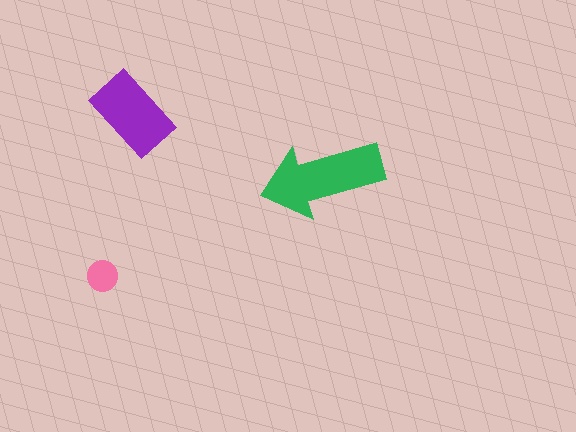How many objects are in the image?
There are 3 objects in the image.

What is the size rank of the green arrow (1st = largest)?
1st.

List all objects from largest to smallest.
The green arrow, the purple rectangle, the pink circle.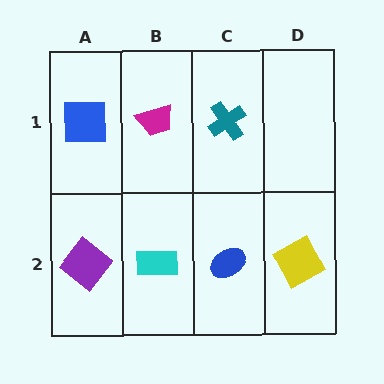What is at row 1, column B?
A magenta trapezoid.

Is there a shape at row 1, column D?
No, that cell is empty.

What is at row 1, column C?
A teal cross.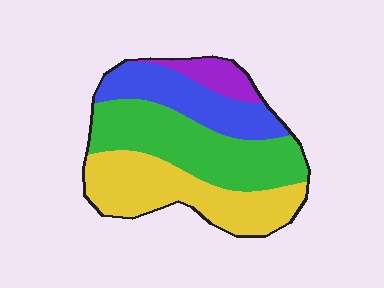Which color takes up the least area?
Purple, at roughly 10%.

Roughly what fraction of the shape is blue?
Blue takes up about one fifth (1/5) of the shape.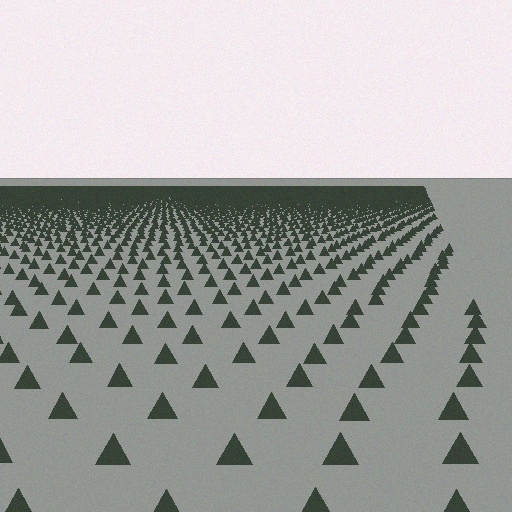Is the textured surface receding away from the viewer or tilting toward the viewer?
The surface is receding away from the viewer. Texture elements get smaller and denser toward the top.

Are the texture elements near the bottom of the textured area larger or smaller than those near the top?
Larger. Near the bottom, elements are closer to the viewer and appear at a bigger on-screen size.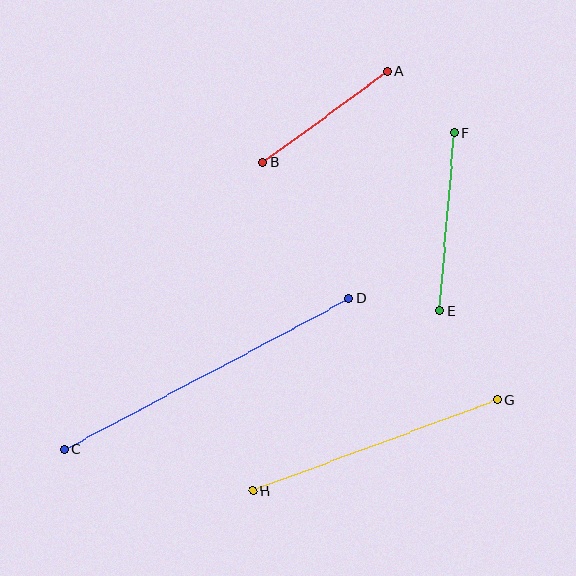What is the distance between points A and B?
The distance is approximately 154 pixels.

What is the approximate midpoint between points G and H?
The midpoint is at approximately (375, 446) pixels.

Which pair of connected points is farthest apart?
Points C and D are farthest apart.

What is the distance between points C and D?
The distance is approximately 322 pixels.